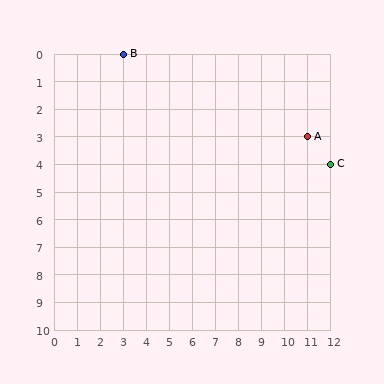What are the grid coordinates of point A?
Point A is at grid coordinates (11, 3).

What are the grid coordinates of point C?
Point C is at grid coordinates (12, 4).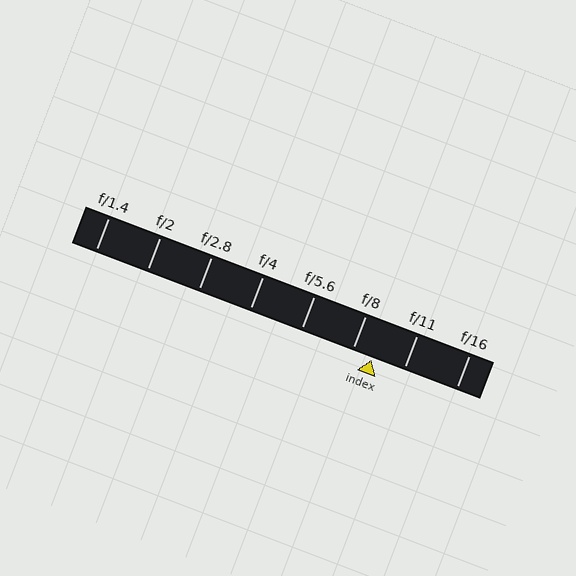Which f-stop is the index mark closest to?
The index mark is closest to f/8.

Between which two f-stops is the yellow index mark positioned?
The index mark is between f/8 and f/11.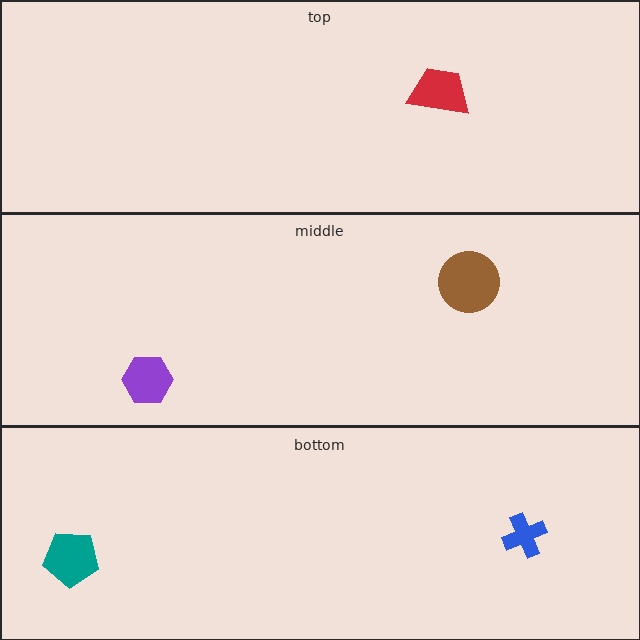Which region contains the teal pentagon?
The bottom region.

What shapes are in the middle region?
The purple hexagon, the brown circle.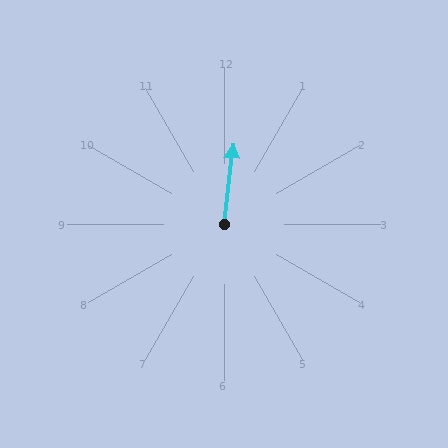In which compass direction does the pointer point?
North.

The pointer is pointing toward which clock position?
Roughly 12 o'clock.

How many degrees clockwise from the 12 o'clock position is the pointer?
Approximately 7 degrees.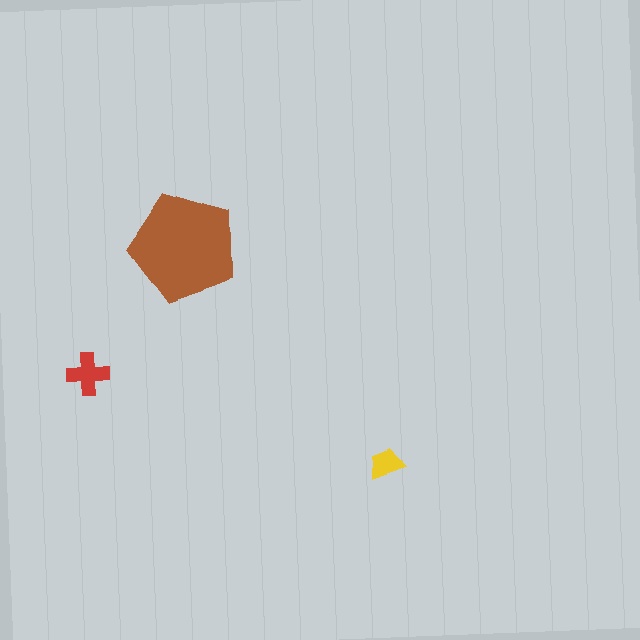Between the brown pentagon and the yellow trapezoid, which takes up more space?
The brown pentagon.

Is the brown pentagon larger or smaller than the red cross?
Larger.